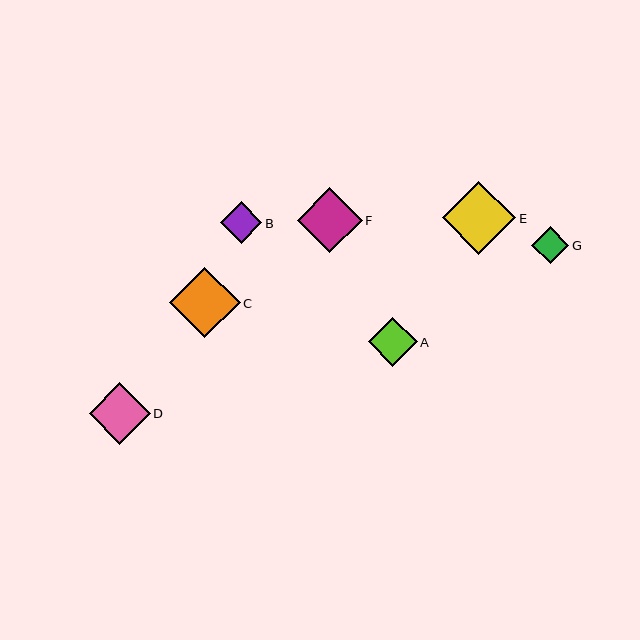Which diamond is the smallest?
Diamond G is the smallest with a size of approximately 37 pixels.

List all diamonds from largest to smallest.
From largest to smallest: E, C, F, D, A, B, G.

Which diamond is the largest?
Diamond E is the largest with a size of approximately 73 pixels.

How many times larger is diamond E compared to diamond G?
Diamond E is approximately 2.0 times the size of diamond G.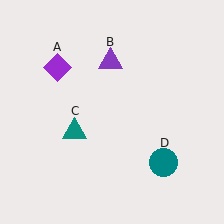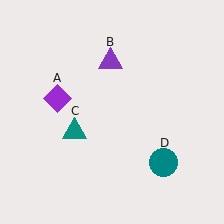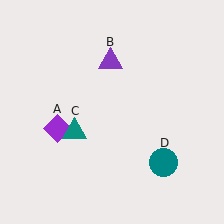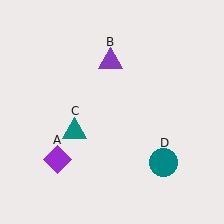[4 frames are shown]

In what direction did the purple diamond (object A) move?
The purple diamond (object A) moved down.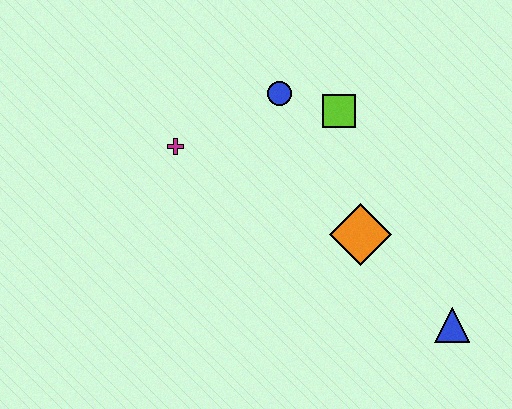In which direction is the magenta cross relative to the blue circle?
The magenta cross is to the left of the blue circle.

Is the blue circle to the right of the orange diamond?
No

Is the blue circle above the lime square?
Yes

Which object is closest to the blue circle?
The lime square is closest to the blue circle.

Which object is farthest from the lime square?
The blue triangle is farthest from the lime square.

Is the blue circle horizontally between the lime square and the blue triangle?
No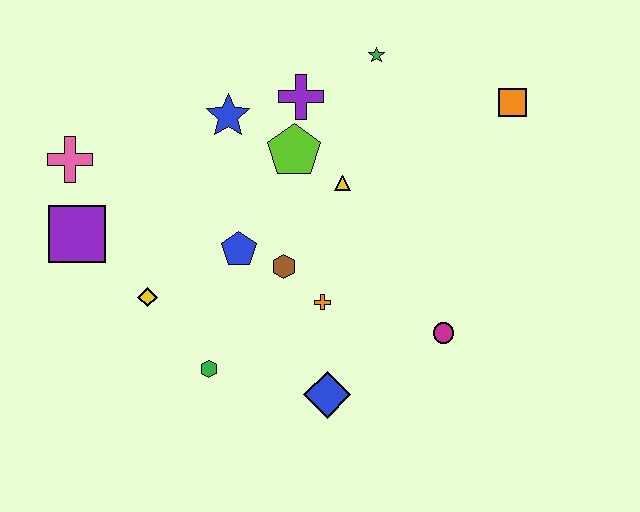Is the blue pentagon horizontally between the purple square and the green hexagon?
No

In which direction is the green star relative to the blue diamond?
The green star is above the blue diamond.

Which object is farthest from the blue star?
The magenta circle is farthest from the blue star.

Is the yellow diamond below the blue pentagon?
Yes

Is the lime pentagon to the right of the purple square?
Yes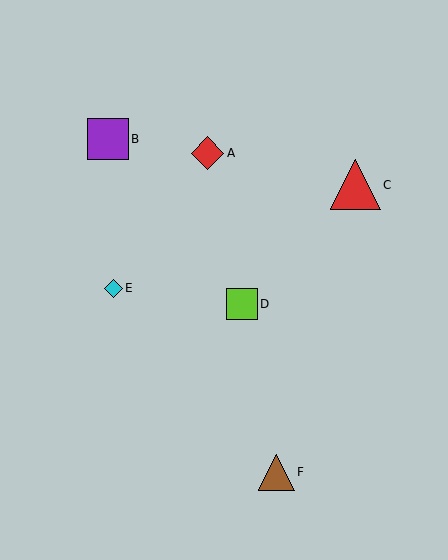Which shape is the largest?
The red triangle (labeled C) is the largest.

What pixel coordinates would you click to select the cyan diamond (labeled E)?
Click at (113, 288) to select the cyan diamond E.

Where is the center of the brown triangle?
The center of the brown triangle is at (276, 472).